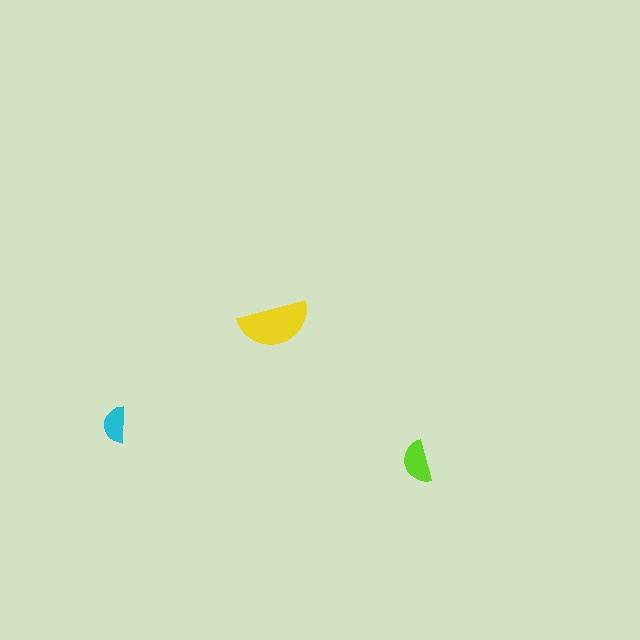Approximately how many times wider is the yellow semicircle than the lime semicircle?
About 1.5 times wider.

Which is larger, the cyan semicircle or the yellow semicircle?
The yellow one.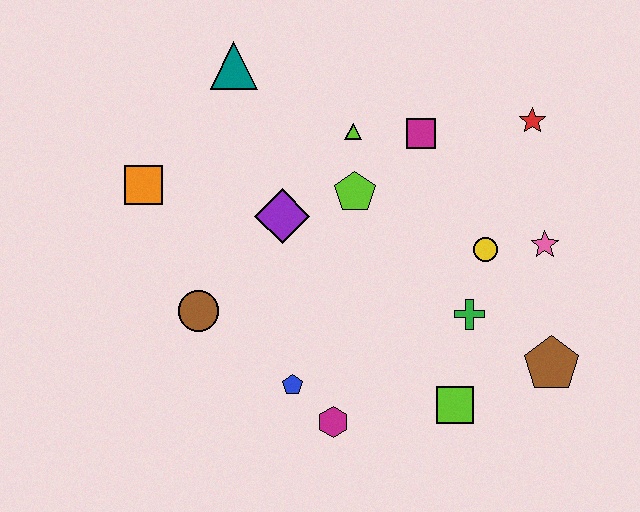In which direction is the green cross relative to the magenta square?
The green cross is below the magenta square.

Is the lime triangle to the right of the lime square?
No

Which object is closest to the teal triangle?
The lime triangle is closest to the teal triangle.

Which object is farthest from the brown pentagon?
The orange square is farthest from the brown pentagon.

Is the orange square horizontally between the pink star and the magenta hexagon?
No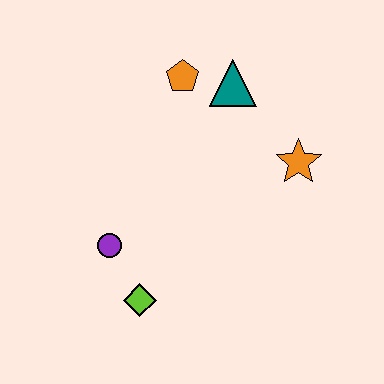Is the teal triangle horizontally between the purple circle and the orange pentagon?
No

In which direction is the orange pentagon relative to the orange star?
The orange pentagon is to the left of the orange star.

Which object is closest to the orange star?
The teal triangle is closest to the orange star.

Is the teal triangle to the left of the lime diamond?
No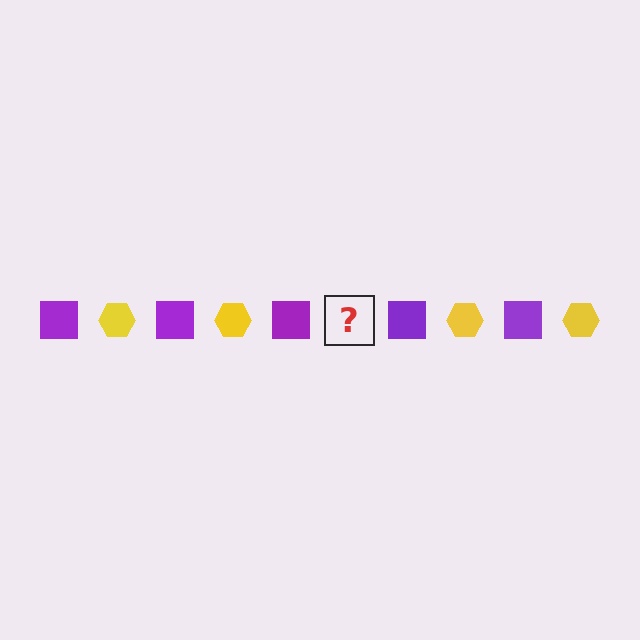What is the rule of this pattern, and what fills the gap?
The rule is that the pattern alternates between purple square and yellow hexagon. The gap should be filled with a yellow hexagon.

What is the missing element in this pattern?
The missing element is a yellow hexagon.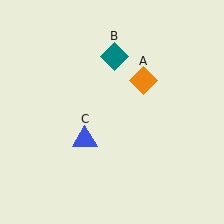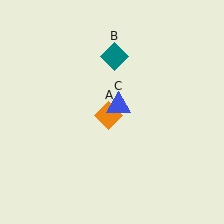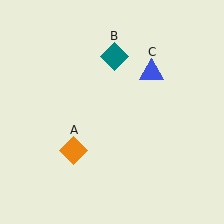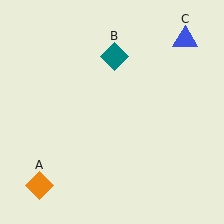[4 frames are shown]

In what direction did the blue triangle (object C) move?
The blue triangle (object C) moved up and to the right.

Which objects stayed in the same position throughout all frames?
Teal diamond (object B) remained stationary.